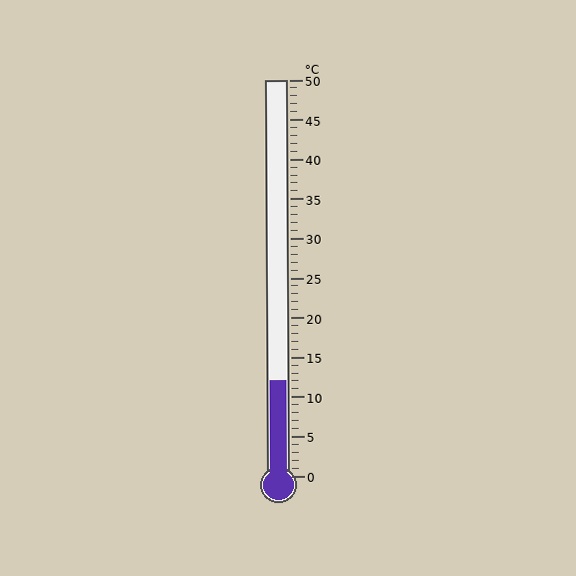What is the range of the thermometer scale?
The thermometer scale ranges from 0°C to 50°C.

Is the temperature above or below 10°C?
The temperature is above 10°C.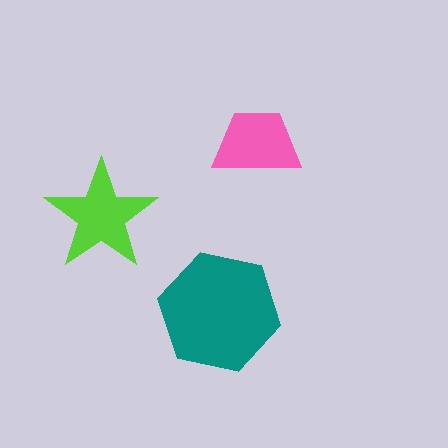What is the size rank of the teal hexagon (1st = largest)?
1st.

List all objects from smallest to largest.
The pink trapezoid, the lime star, the teal hexagon.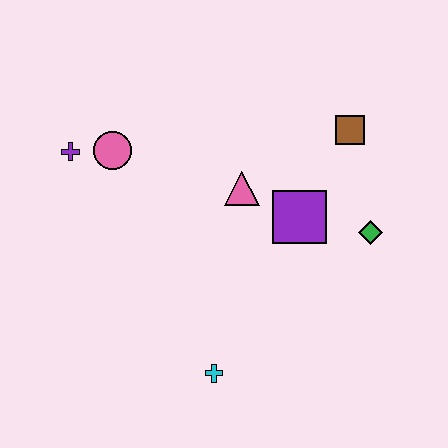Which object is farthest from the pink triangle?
The cyan cross is farthest from the pink triangle.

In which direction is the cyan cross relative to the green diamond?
The cyan cross is to the left of the green diamond.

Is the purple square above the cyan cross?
Yes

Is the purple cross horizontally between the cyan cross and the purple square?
No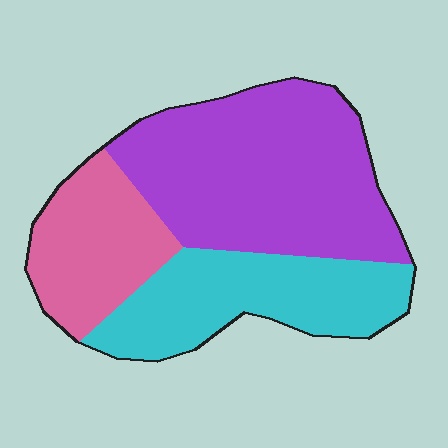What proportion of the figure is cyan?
Cyan covers about 30% of the figure.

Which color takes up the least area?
Pink, at roughly 20%.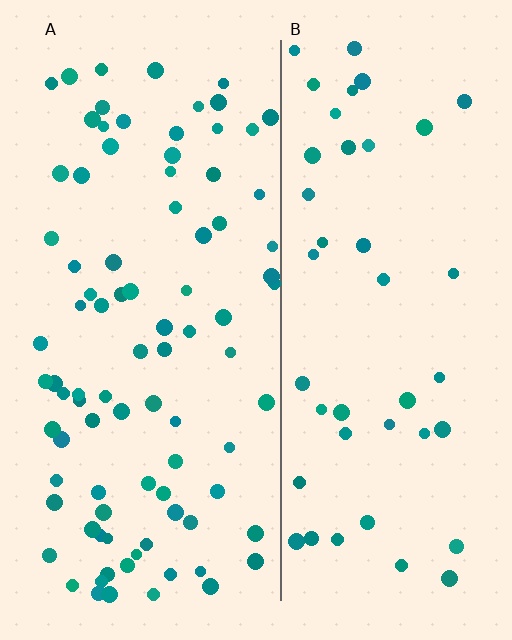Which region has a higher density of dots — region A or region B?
A (the left).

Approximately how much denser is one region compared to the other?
Approximately 2.0× — region A over region B.